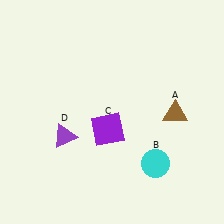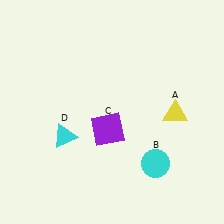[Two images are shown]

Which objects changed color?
A changed from brown to yellow. D changed from purple to cyan.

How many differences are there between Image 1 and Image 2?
There are 2 differences between the two images.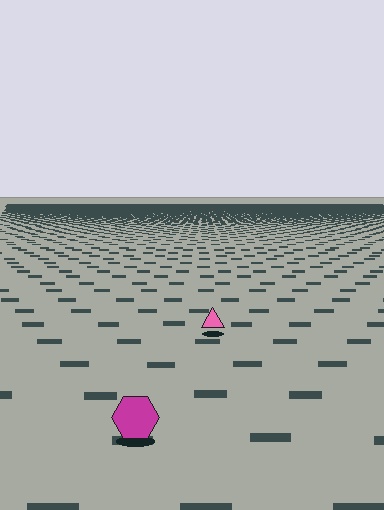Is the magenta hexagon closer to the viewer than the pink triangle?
Yes. The magenta hexagon is closer — you can tell from the texture gradient: the ground texture is coarser near it.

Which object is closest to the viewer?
The magenta hexagon is closest. The texture marks near it are larger and more spread out.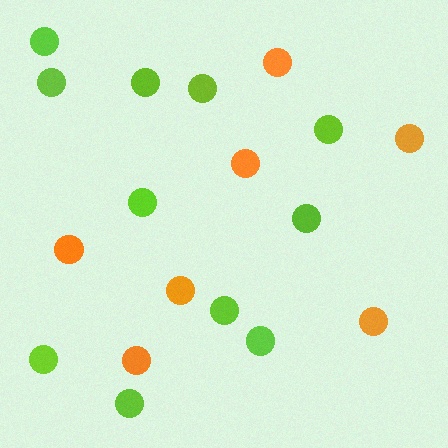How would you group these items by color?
There are 2 groups: one group of lime circles (11) and one group of orange circles (7).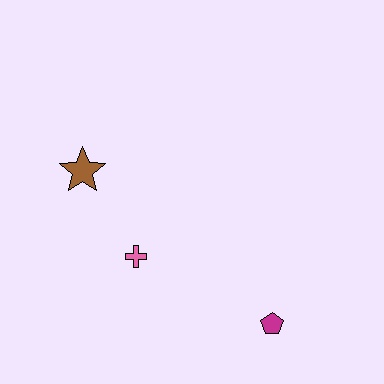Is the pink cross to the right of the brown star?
Yes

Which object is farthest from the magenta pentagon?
The brown star is farthest from the magenta pentagon.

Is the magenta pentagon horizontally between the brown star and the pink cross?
No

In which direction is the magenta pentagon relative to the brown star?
The magenta pentagon is to the right of the brown star.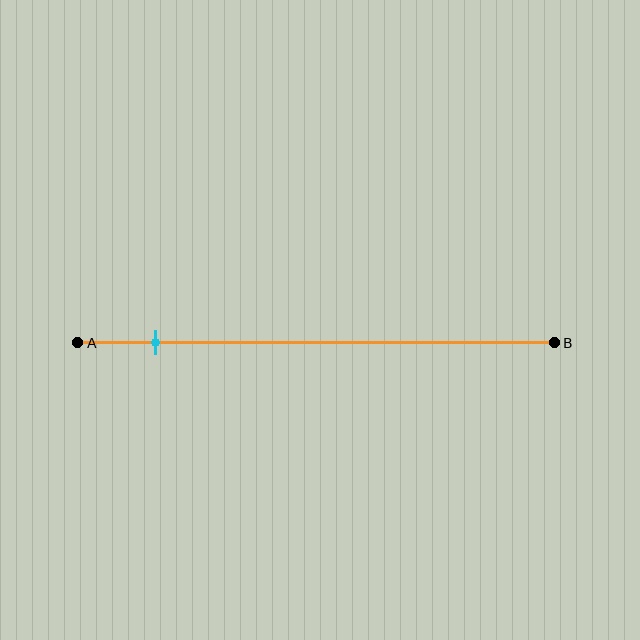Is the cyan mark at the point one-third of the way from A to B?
No, the mark is at about 15% from A, not at the 33% one-third point.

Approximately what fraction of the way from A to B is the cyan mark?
The cyan mark is approximately 15% of the way from A to B.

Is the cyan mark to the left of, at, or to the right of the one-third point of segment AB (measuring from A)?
The cyan mark is to the left of the one-third point of segment AB.